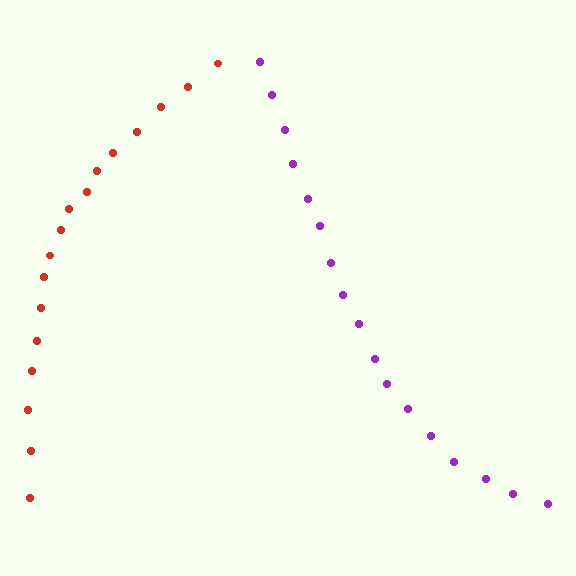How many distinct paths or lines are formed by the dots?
There are 2 distinct paths.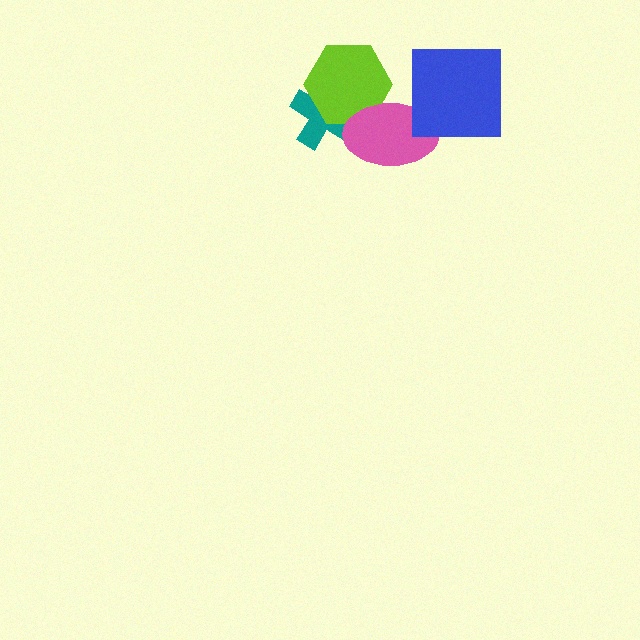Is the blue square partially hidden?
No, no other shape covers it.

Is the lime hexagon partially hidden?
Yes, it is partially covered by another shape.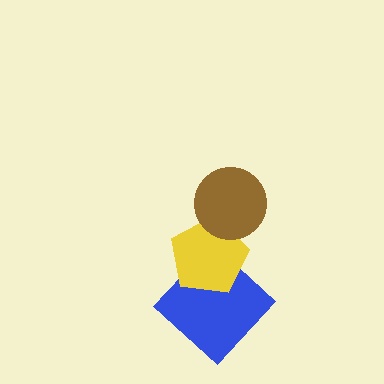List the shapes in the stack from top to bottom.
From top to bottom: the brown circle, the yellow pentagon, the blue diamond.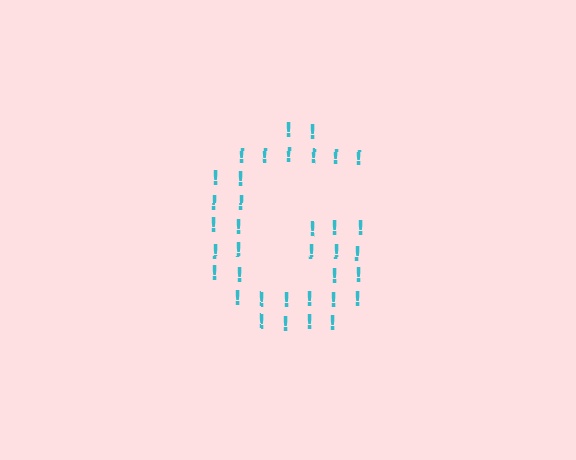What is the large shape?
The large shape is the letter G.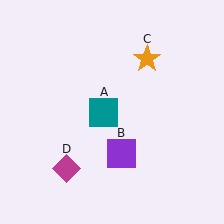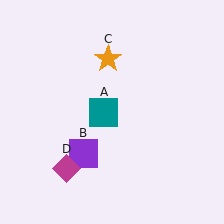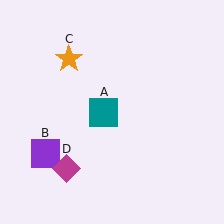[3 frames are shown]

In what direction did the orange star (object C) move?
The orange star (object C) moved left.